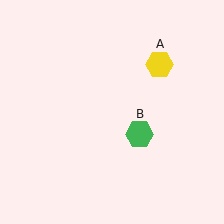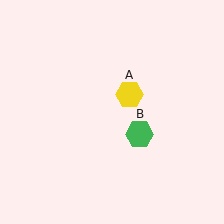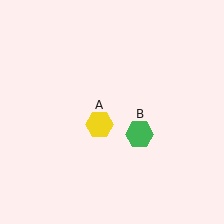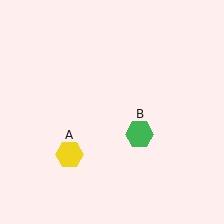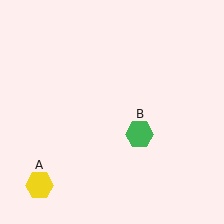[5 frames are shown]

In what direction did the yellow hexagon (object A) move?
The yellow hexagon (object A) moved down and to the left.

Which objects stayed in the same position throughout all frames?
Green hexagon (object B) remained stationary.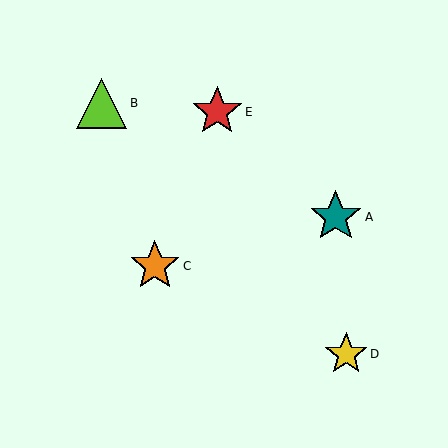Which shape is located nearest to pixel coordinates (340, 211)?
The teal star (labeled A) at (336, 217) is nearest to that location.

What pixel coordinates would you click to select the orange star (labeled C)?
Click at (155, 266) to select the orange star C.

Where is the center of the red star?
The center of the red star is at (217, 112).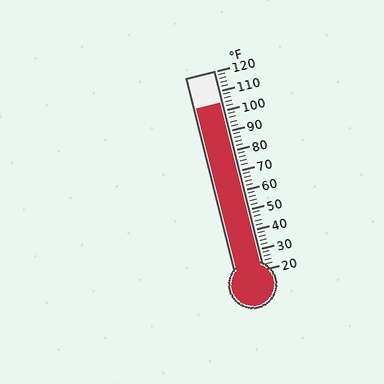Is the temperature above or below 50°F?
The temperature is above 50°F.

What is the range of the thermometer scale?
The thermometer scale ranges from 20°F to 120°F.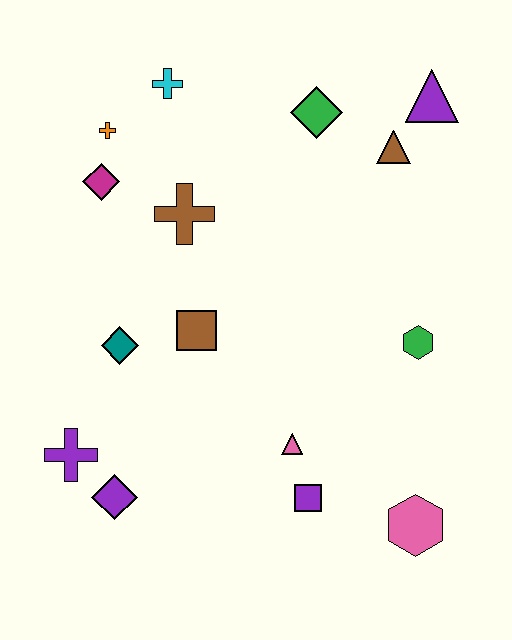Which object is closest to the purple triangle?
The brown triangle is closest to the purple triangle.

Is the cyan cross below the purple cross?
No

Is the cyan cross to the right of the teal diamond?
Yes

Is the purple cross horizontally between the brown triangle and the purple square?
No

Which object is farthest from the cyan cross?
The pink hexagon is farthest from the cyan cross.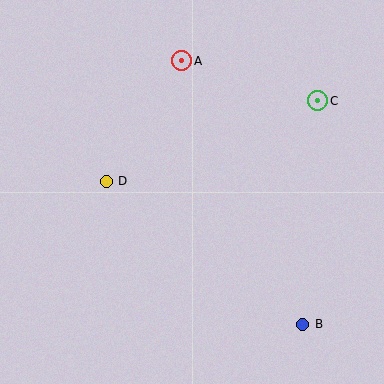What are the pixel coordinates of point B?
Point B is at (303, 324).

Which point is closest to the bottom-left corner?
Point D is closest to the bottom-left corner.